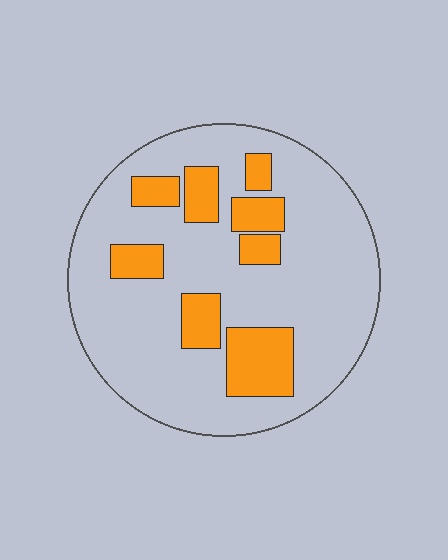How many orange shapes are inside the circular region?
8.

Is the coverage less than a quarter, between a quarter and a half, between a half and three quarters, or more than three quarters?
Less than a quarter.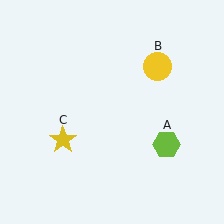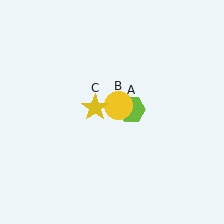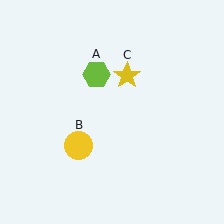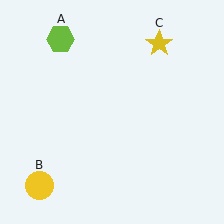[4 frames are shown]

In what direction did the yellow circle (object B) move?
The yellow circle (object B) moved down and to the left.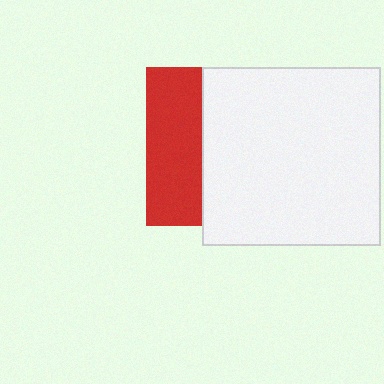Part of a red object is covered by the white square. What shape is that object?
It is a square.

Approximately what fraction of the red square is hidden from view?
Roughly 65% of the red square is hidden behind the white square.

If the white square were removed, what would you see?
You would see the complete red square.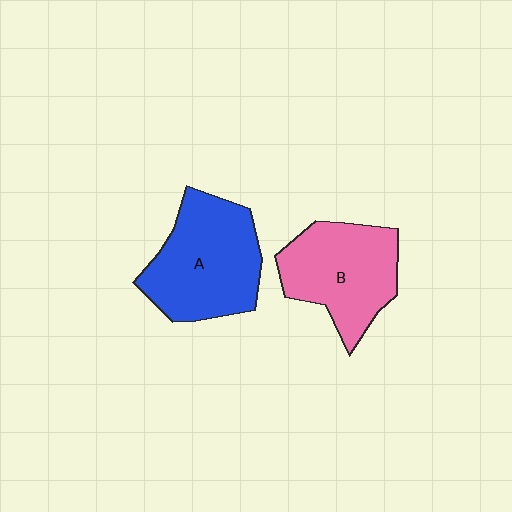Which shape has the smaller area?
Shape B (pink).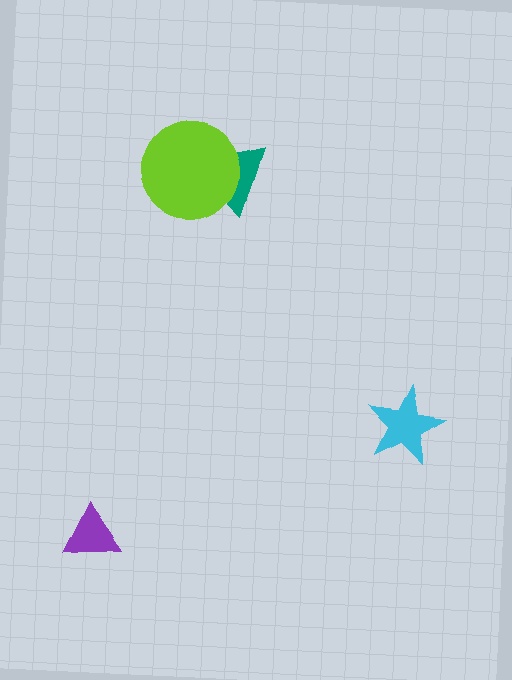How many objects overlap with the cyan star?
0 objects overlap with the cyan star.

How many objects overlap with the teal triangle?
1 object overlaps with the teal triangle.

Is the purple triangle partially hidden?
No, no other shape covers it.